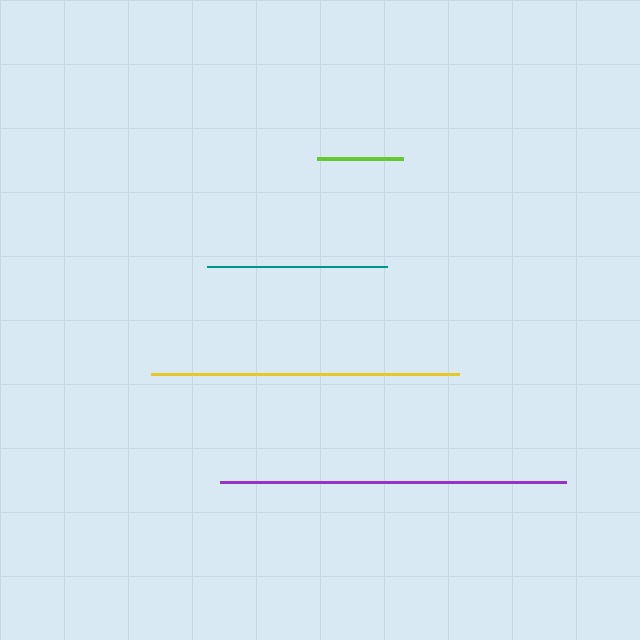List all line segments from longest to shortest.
From longest to shortest: purple, yellow, teal, lime.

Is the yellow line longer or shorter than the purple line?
The purple line is longer than the yellow line.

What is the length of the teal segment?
The teal segment is approximately 180 pixels long.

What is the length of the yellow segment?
The yellow segment is approximately 308 pixels long.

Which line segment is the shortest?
The lime line is the shortest at approximately 86 pixels.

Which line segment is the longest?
The purple line is the longest at approximately 346 pixels.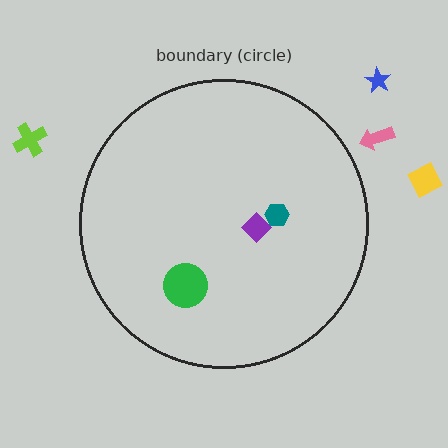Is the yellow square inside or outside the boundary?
Outside.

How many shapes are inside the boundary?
3 inside, 4 outside.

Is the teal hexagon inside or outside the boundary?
Inside.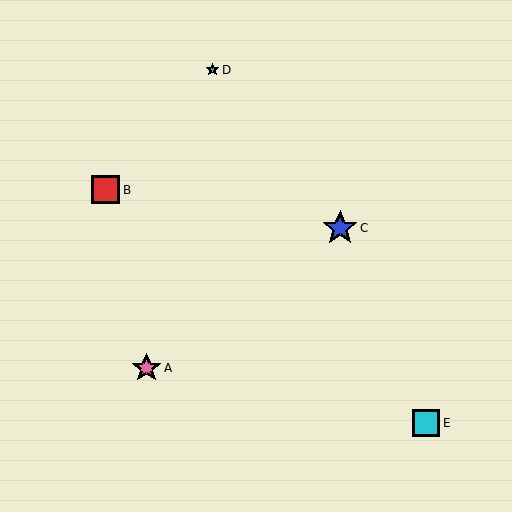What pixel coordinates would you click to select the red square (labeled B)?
Click at (106, 190) to select the red square B.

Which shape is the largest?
The blue star (labeled C) is the largest.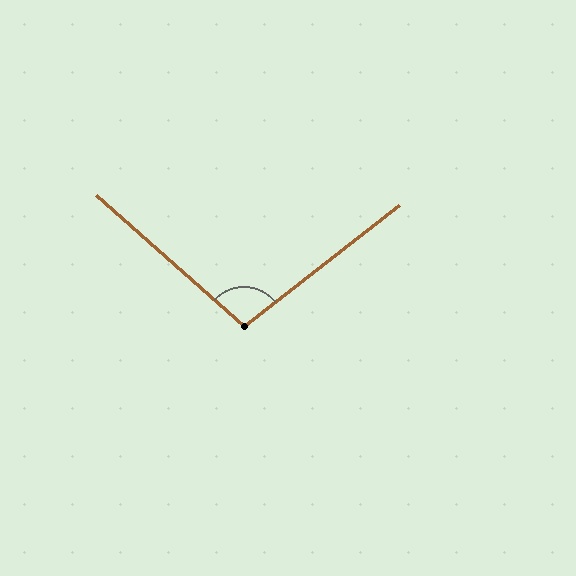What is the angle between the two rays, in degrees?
Approximately 100 degrees.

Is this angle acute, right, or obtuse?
It is obtuse.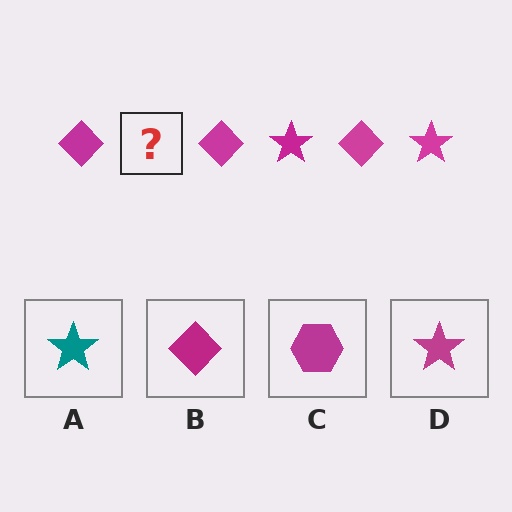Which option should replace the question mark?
Option D.